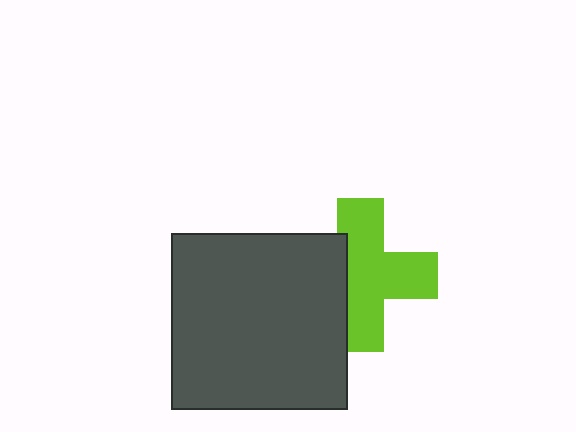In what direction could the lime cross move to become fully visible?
The lime cross could move right. That would shift it out from behind the dark gray square entirely.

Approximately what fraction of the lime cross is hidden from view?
Roughly 31% of the lime cross is hidden behind the dark gray square.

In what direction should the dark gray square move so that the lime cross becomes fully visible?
The dark gray square should move left. That is the shortest direction to clear the overlap and leave the lime cross fully visible.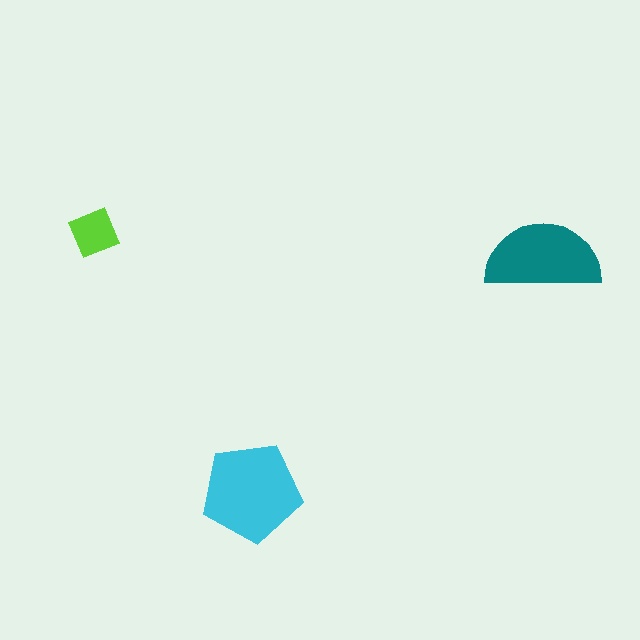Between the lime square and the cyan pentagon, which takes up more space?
The cyan pentagon.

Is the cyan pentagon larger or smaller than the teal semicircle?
Larger.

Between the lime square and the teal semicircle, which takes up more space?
The teal semicircle.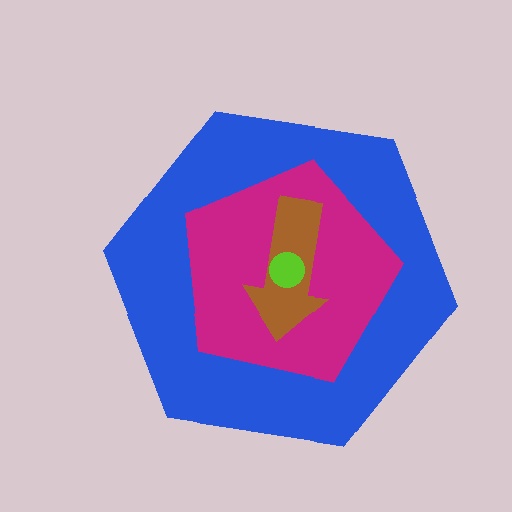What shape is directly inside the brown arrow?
The lime circle.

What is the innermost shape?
The lime circle.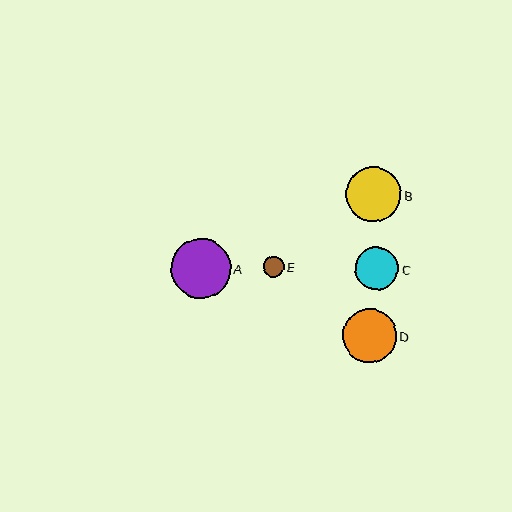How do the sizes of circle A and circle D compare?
Circle A and circle D are approximately the same size.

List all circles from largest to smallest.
From largest to smallest: A, B, D, C, E.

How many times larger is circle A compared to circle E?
Circle A is approximately 2.9 times the size of circle E.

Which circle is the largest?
Circle A is the largest with a size of approximately 60 pixels.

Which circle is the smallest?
Circle E is the smallest with a size of approximately 21 pixels.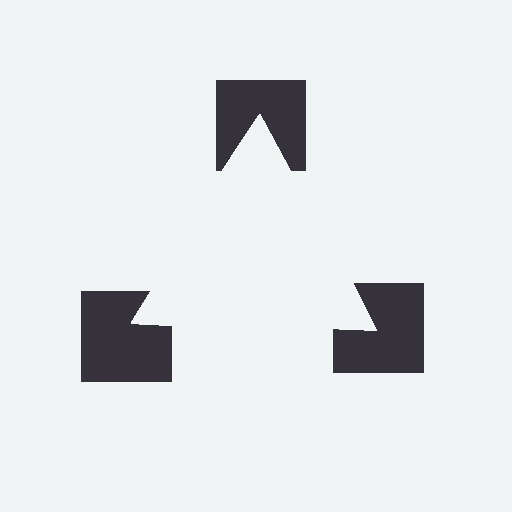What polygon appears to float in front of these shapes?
An illusory triangle — its edges are inferred from the aligned wedge cuts in the notched squares, not physically drawn.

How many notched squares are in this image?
There are 3 — one at each vertex of the illusory triangle.